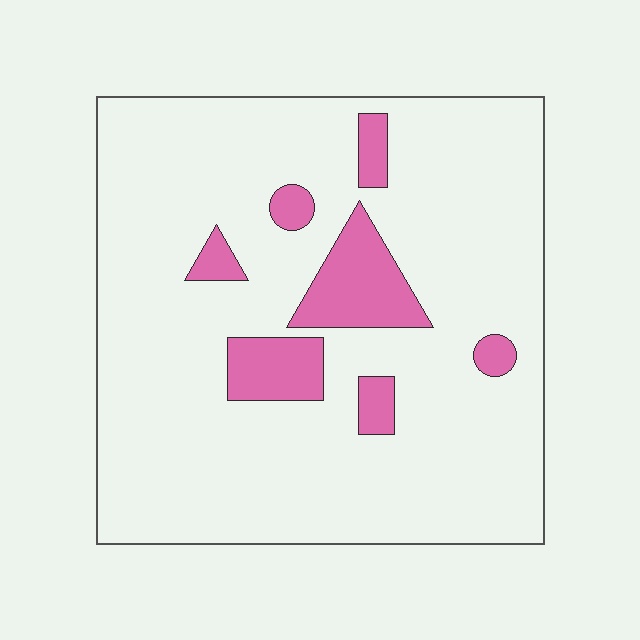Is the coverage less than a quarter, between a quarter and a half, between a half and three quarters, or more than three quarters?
Less than a quarter.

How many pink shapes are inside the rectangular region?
7.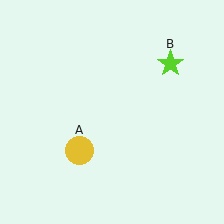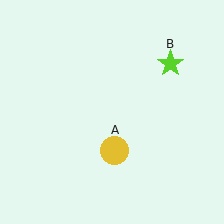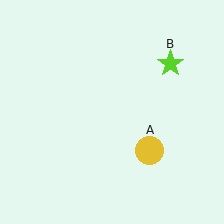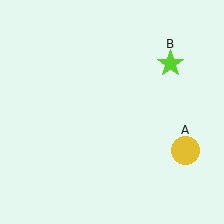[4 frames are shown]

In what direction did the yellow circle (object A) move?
The yellow circle (object A) moved right.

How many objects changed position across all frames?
1 object changed position: yellow circle (object A).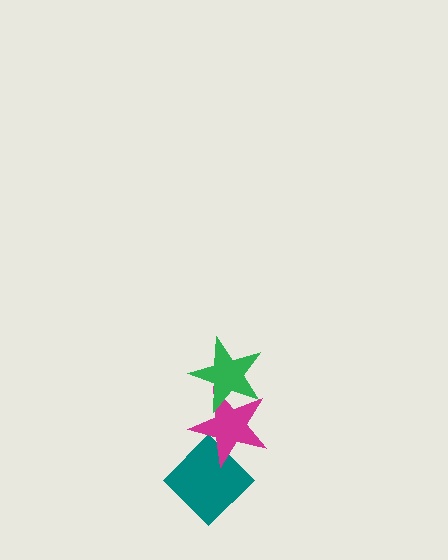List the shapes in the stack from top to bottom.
From top to bottom: the green star, the magenta star, the teal diamond.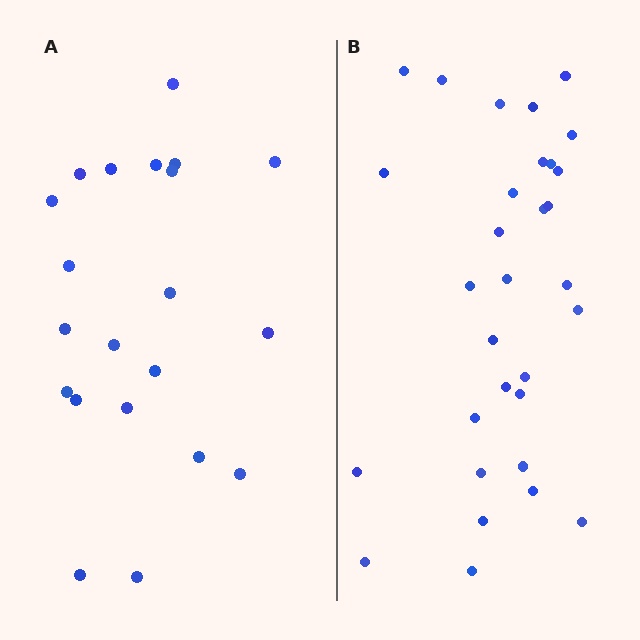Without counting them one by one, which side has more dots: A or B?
Region B (the right region) has more dots.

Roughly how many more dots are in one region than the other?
Region B has roughly 10 or so more dots than region A.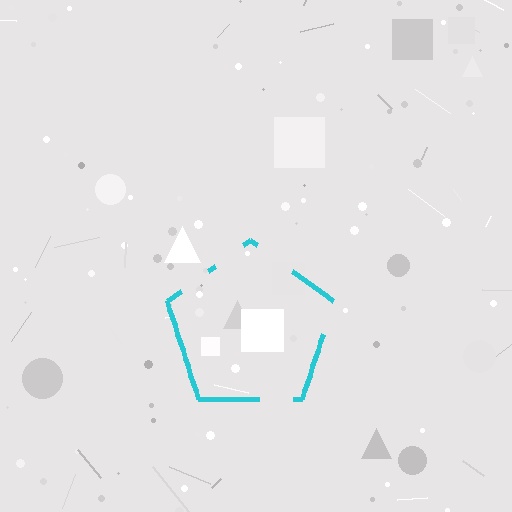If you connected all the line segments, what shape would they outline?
They would outline a pentagon.